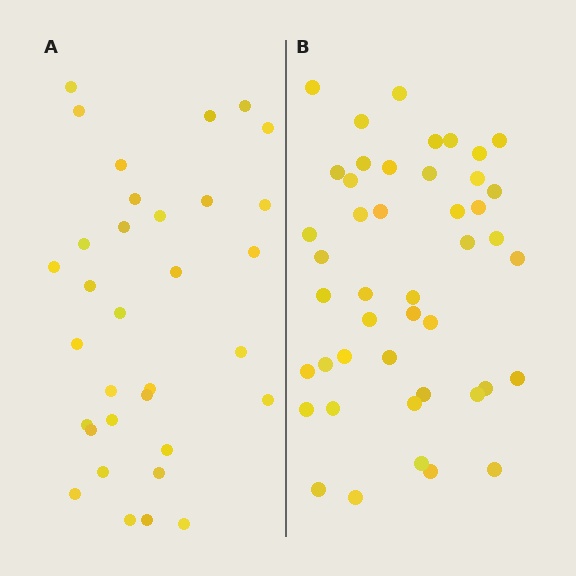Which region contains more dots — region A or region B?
Region B (the right region) has more dots.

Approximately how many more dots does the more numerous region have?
Region B has roughly 12 or so more dots than region A.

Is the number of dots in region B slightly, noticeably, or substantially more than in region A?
Region B has noticeably more, but not dramatically so. The ratio is roughly 1.4 to 1.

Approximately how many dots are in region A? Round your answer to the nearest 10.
About 30 dots. (The exact count is 33, which rounds to 30.)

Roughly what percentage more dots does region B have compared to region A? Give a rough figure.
About 35% more.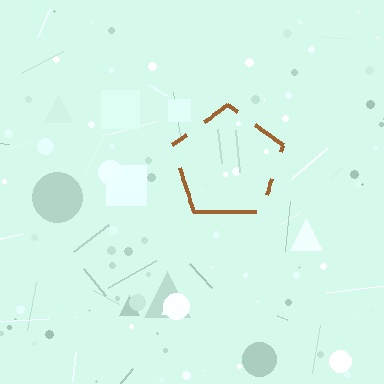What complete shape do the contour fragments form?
The contour fragments form a pentagon.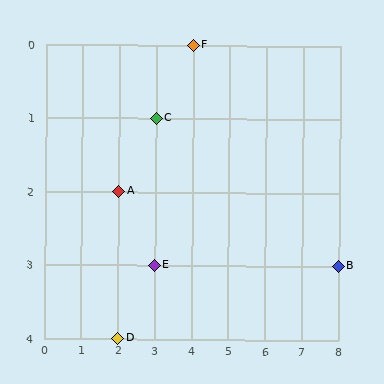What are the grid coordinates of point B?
Point B is at grid coordinates (8, 3).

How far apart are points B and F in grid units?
Points B and F are 4 columns and 3 rows apart (about 5.0 grid units diagonally).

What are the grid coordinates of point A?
Point A is at grid coordinates (2, 2).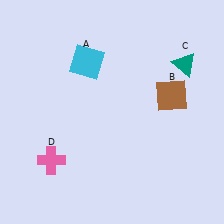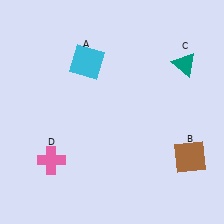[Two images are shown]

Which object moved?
The brown square (B) moved down.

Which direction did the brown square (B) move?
The brown square (B) moved down.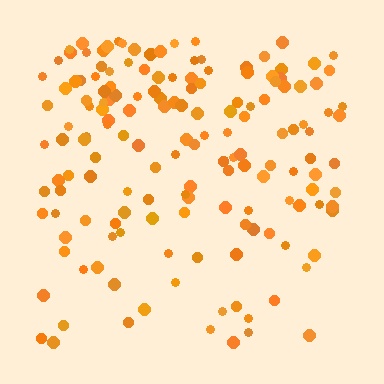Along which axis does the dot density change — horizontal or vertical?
Vertical.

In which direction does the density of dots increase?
From bottom to top, with the top side densest.